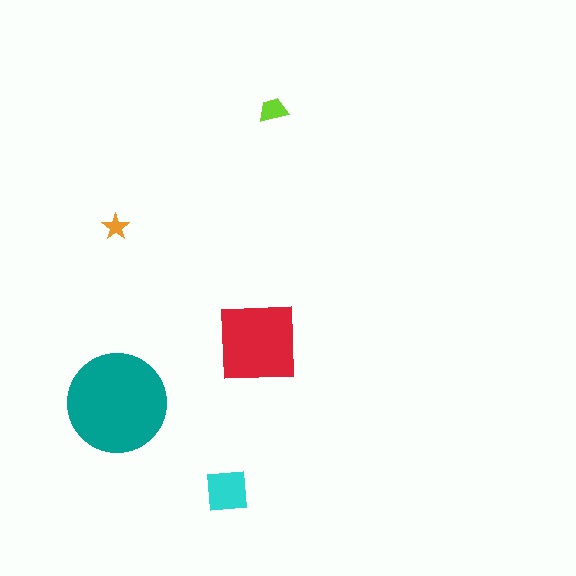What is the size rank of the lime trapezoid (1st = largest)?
4th.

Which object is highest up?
The lime trapezoid is topmost.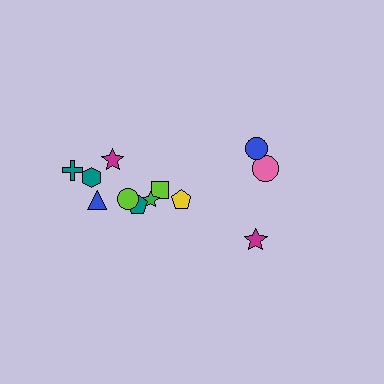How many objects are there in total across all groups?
There are 12 objects.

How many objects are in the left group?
There are 8 objects.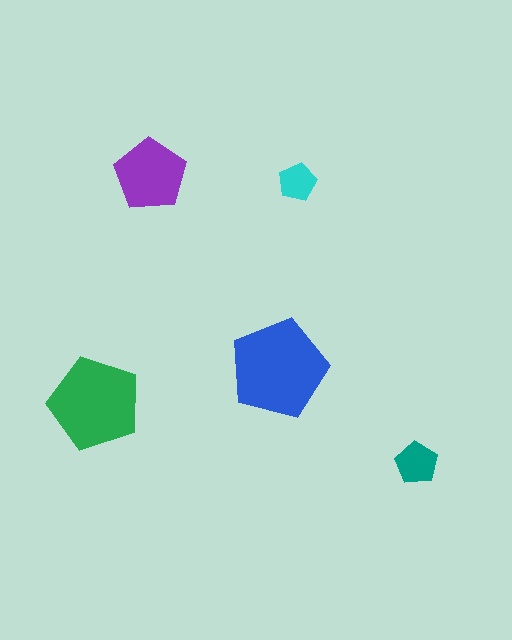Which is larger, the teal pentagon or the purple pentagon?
The purple one.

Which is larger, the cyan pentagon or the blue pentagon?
The blue one.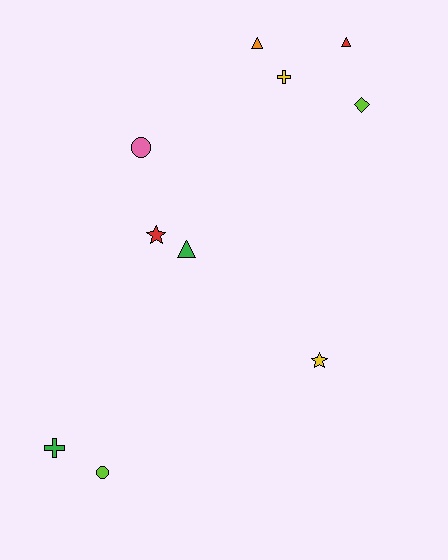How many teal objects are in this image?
There are no teal objects.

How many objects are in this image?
There are 10 objects.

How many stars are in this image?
There are 2 stars.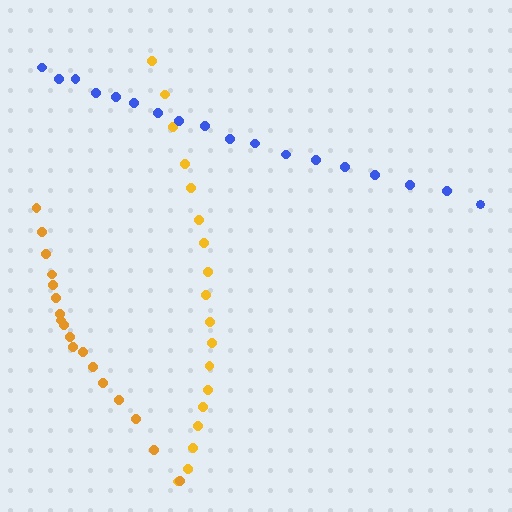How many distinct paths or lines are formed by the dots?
There are 3 distinct paths.